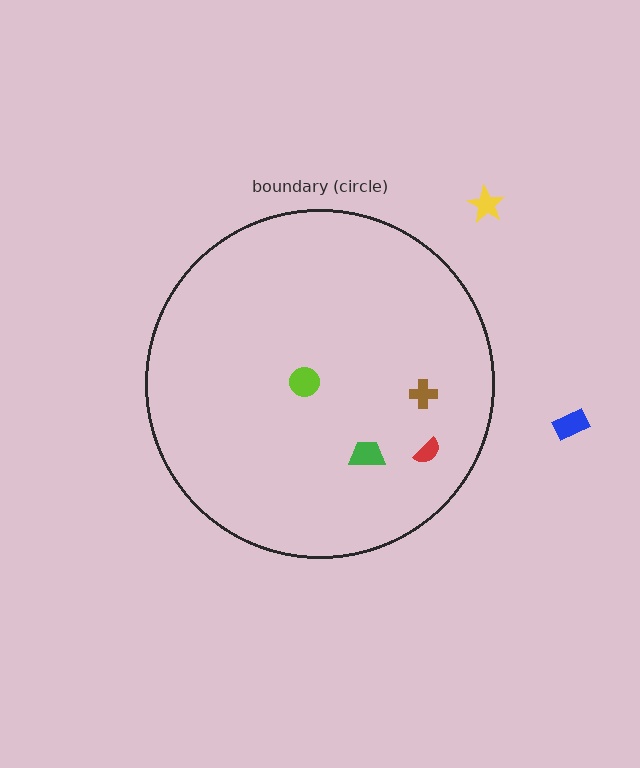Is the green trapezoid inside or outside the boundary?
Inside.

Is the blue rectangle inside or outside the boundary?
Outside.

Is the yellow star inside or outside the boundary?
Outside.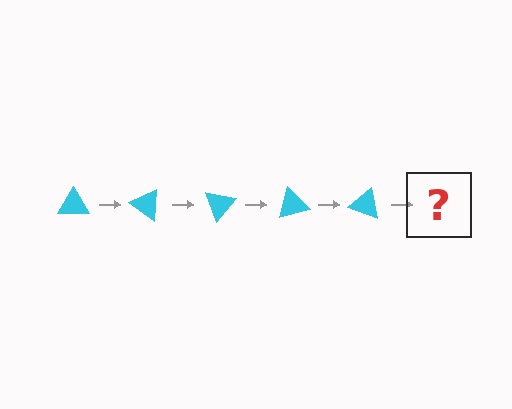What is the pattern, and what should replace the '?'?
The pattern is that the triangle rotates 35 degrees each step. The '?' should be a cyan triangle rotated 175 degrees.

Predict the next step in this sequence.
The next step is a cyan triangle rotated 175 degrees.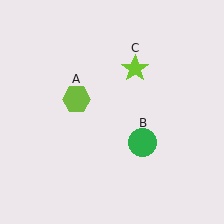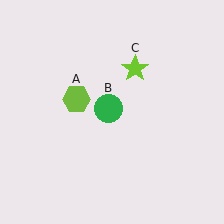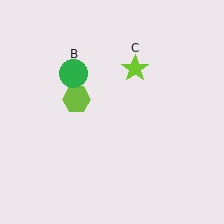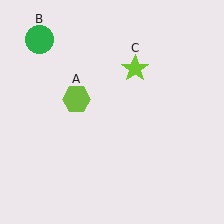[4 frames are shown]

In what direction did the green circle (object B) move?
The green circle (object B) moved up and to the left.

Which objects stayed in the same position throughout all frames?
Lime hexagon (object A) and lime star (object C) remained stationary.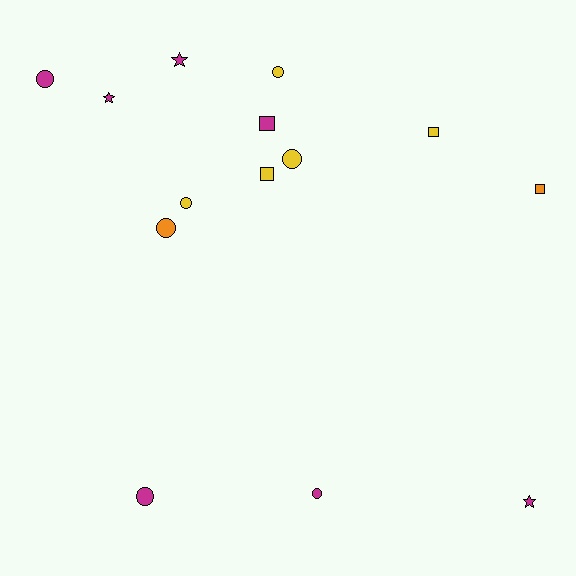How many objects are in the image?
There are 14 objects.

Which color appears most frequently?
Magenta, with 7 objects.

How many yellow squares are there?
There are 2 yellow squares.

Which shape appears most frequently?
Circle, with 7 objects.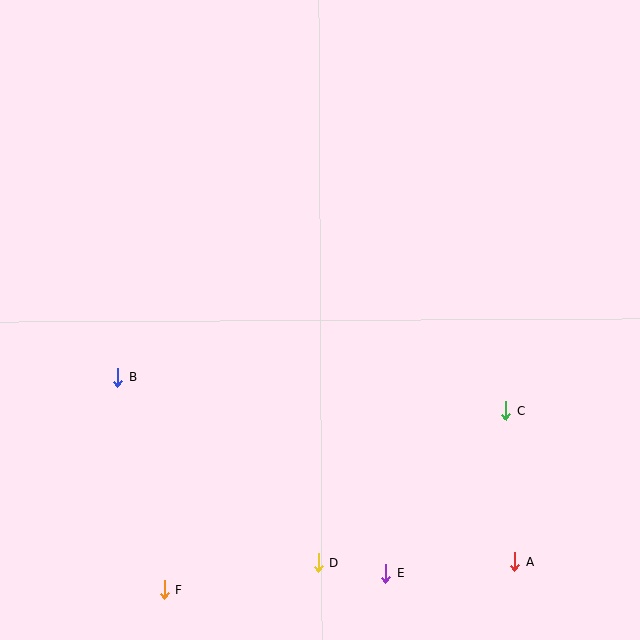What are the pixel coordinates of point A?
Point A is at (515, 562).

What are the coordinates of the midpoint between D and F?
The midpoint between D and F is at (242, 576).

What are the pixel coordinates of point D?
Point D is at (319, 563).